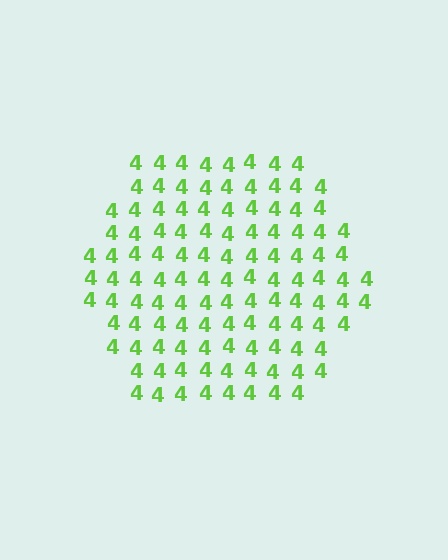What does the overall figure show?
The overall figure shows a hexagon.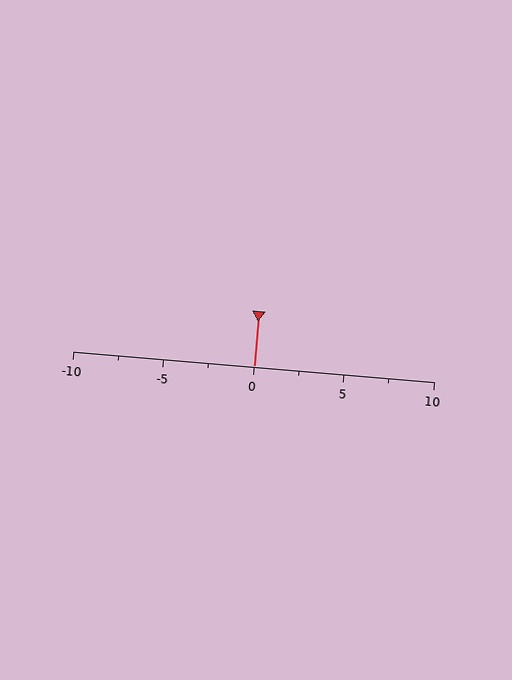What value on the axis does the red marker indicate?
The marker indicates approximately 0.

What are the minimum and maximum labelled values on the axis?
The axis runs from -10 to 10.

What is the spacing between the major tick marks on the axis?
The major ticks are spaced 5 apart.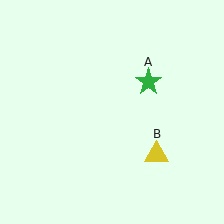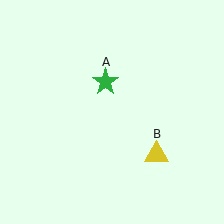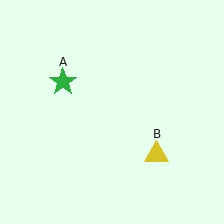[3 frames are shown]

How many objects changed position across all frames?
1 object changed position: green star (object A).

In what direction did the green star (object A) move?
The green star (object A) moved left.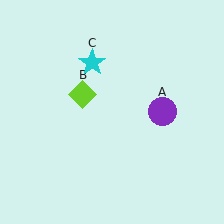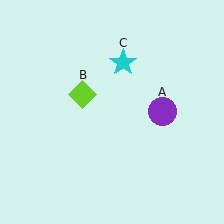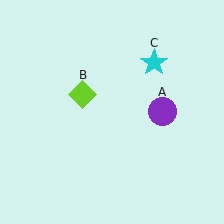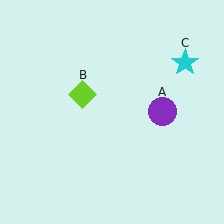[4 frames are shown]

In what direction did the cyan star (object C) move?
The cyan star (object C) moved right.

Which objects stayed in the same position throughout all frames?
Purple circle (object A) and lime diamond (object B) remained stationary.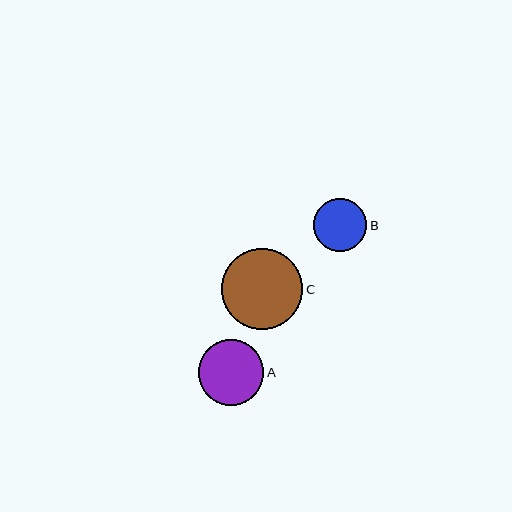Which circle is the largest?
Circle C is the largest with a size of approximately 81 pixels.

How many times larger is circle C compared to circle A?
Circle C is approximately 1.2 times the size of circle A.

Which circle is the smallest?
Circle B is the smallest with a size of approximately 53 pixels.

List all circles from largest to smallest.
From largest to smallest: C, A, B.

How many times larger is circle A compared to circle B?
Circle A is approximately 1.2 times the size of circle B.